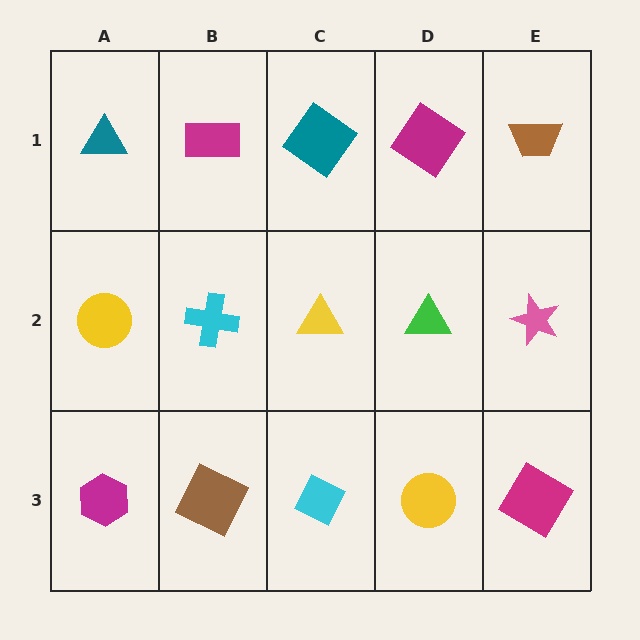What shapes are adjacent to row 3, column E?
A pink star (row 2, column E), a yellow circle (row 3, column D).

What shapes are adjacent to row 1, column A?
A yellow circle (row 2, column A), a magenta rectangle (row 1, column B).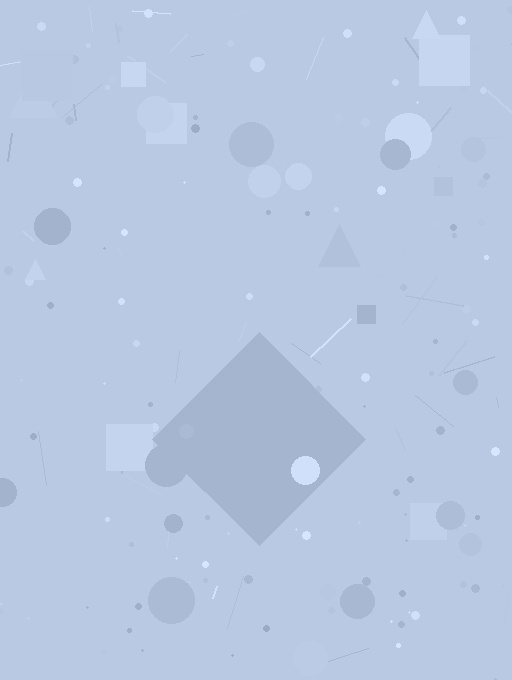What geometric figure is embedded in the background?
A diamond is embedded in the background.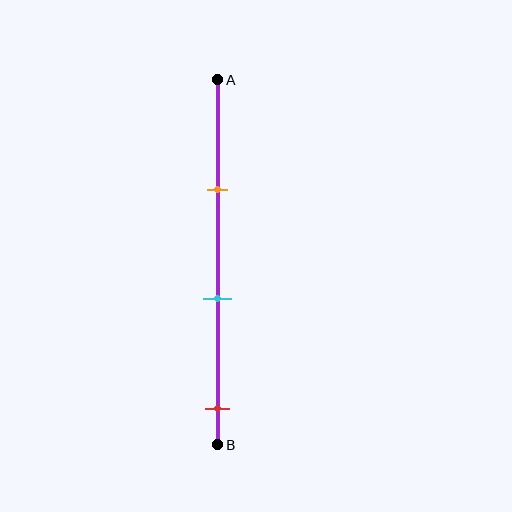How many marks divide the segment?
There are 3 marks dividing the segment.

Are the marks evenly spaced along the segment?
Yes, the marks are approximately evenly spaced.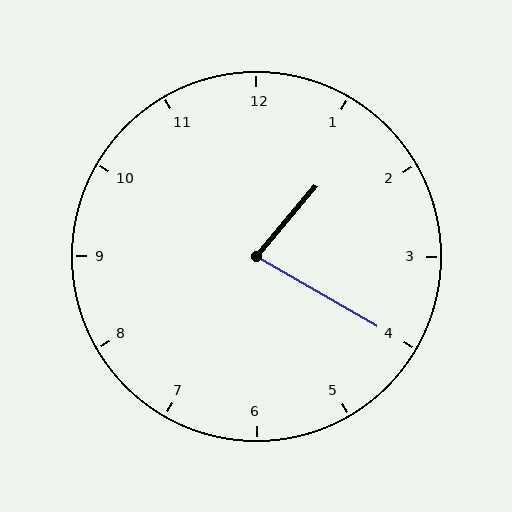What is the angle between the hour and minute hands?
Approximately 80 degrees.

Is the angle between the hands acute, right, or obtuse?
It is acute.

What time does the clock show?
1:20.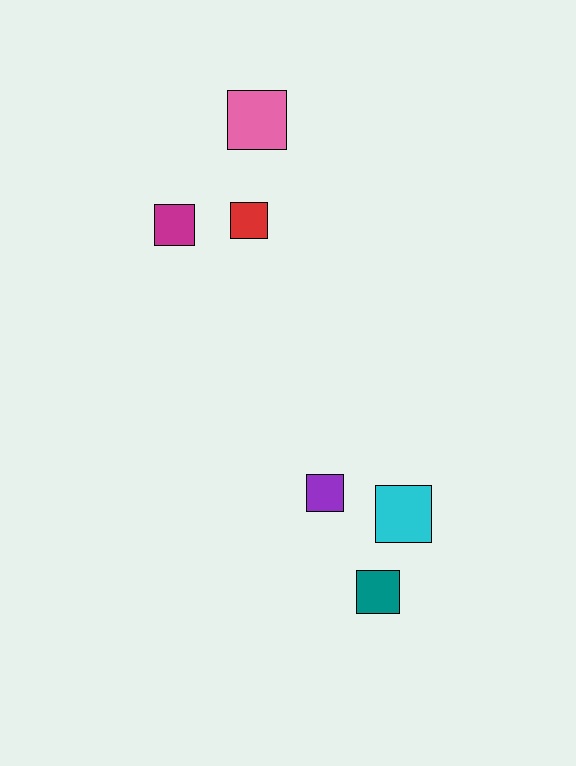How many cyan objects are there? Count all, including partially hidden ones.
There is 1 cyan object.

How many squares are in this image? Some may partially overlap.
There are 6 squares.